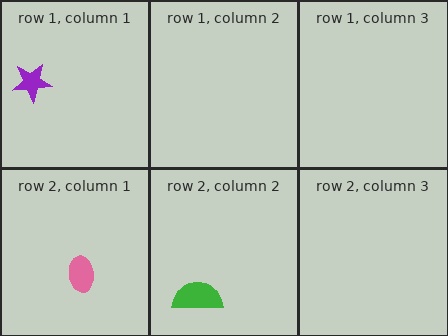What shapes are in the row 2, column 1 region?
The pink ellipse.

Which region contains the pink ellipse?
The row 2, column 1 region.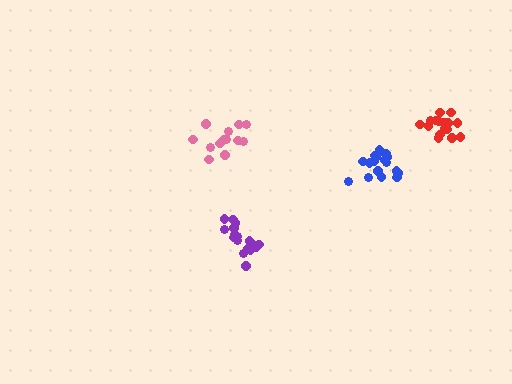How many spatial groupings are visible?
There are 4 spatial groupings.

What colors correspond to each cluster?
The clusters are colored: pink, blue, purple, red.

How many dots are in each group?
Group 1: 13 dots, Group 2: 18 dots, Group 3: 17 dots, Group 4: 17 dots (65 total).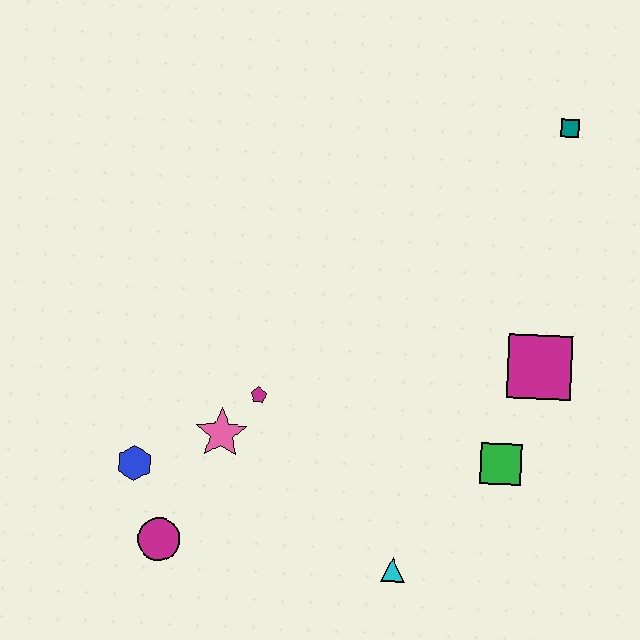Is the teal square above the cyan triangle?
Yes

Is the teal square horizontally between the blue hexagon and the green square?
No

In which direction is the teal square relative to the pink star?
The teal square is to the right of the pink star.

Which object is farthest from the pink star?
The teal square is farthest from the pink star.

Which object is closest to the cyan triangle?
The green square is closest to the cyan triangle.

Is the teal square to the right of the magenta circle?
Yes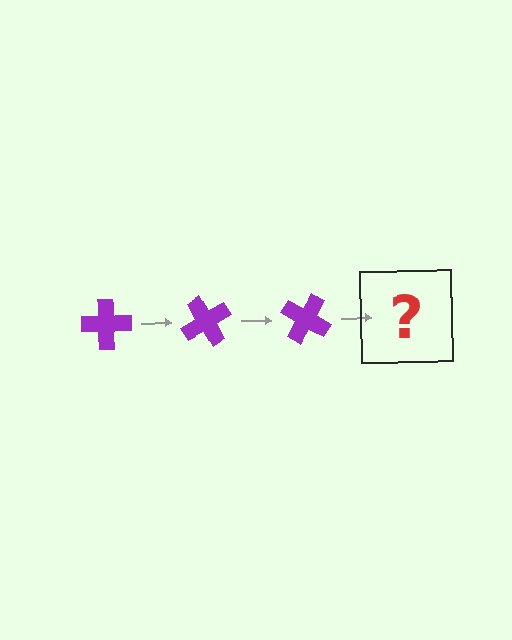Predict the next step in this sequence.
The next step is a purple cross rotated 180 degrees.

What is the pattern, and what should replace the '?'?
The pattern is that the cross rotates 60 degrees each step. The '?' should be a purple cross rotated 180 degrees.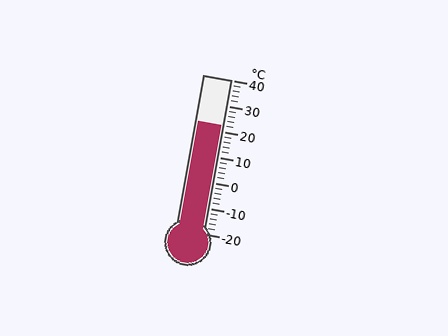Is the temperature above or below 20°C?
The temperature is above 20°C.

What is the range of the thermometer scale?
The thermometer scale ranges from -20°C to 40°C.